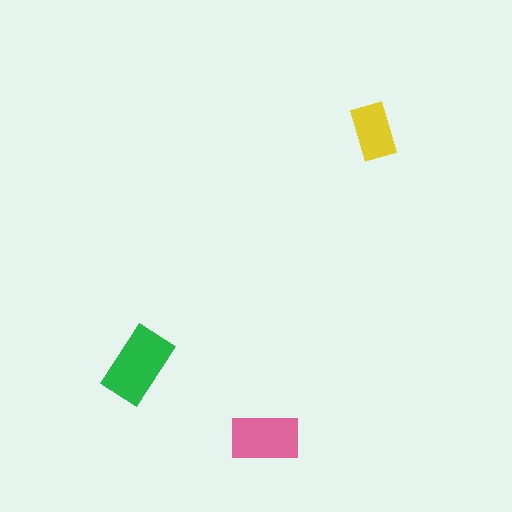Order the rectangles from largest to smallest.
the green one, the pink one, the yellow one.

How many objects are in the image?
There are 3 objects in the image.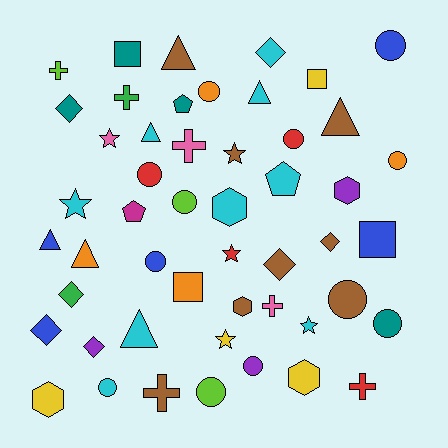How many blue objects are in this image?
There are 5 blue objects.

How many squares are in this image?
There are 4 squares.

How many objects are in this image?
There are 50 objects.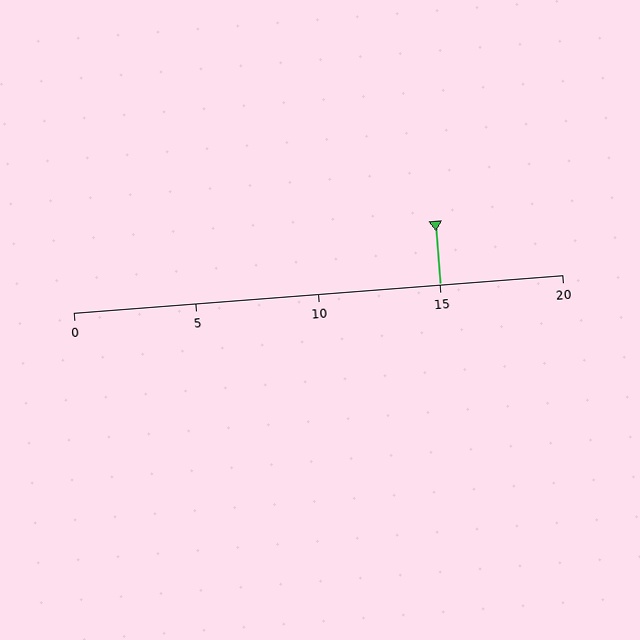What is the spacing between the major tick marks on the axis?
The major ticks are spaced 5 apart.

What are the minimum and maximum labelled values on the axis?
The axis runs from 0 to 20.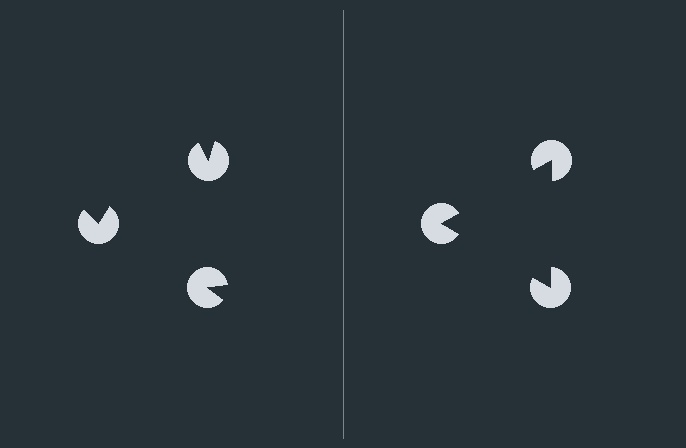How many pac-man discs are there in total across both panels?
6 — 3 on each side.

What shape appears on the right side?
An illusory triangle.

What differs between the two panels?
The pac-man discs are positioned identically on both sides; only the wedge orientations differ. On the right they align to a triangle; on the left they are misaligned.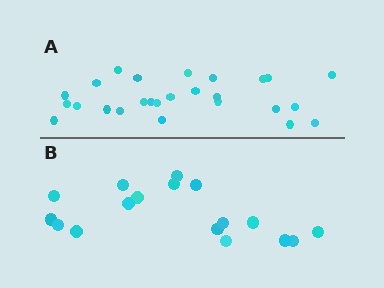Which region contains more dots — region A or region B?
Region A (the top region) has more dots.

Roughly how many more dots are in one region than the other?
Region A has roughly 8 or so more dots than region B.